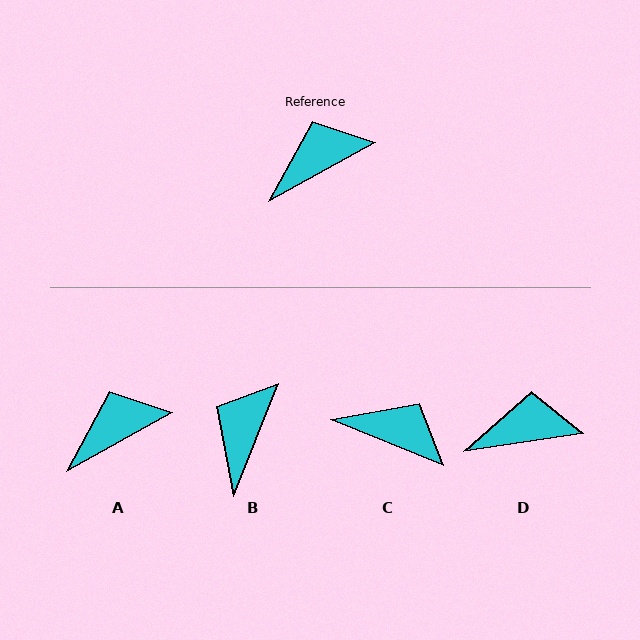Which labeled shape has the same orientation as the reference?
A.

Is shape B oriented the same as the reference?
No, it is off by about 39 degrees.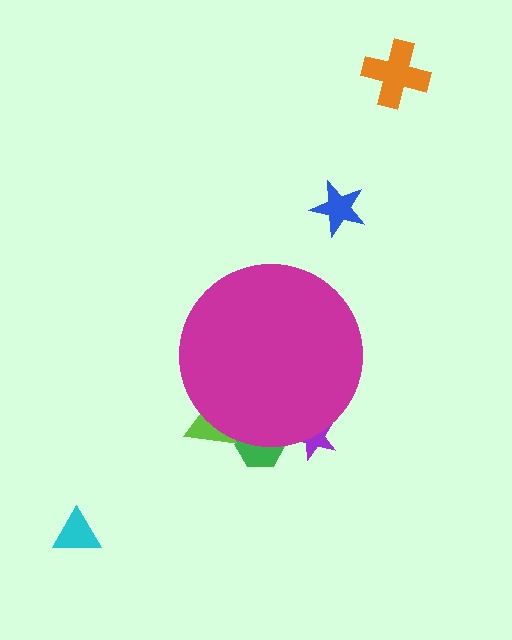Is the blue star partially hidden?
No, the blue star is fully visible.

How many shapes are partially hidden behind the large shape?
3 shapes are partially hidden.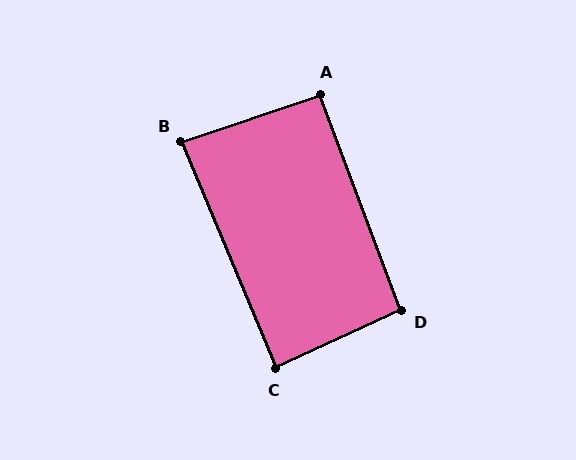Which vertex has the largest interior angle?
D, at approximately 94 degrees.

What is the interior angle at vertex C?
Approximately 88 degrees (approximately right).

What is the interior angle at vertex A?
Approximately 92 degrees (approximately right).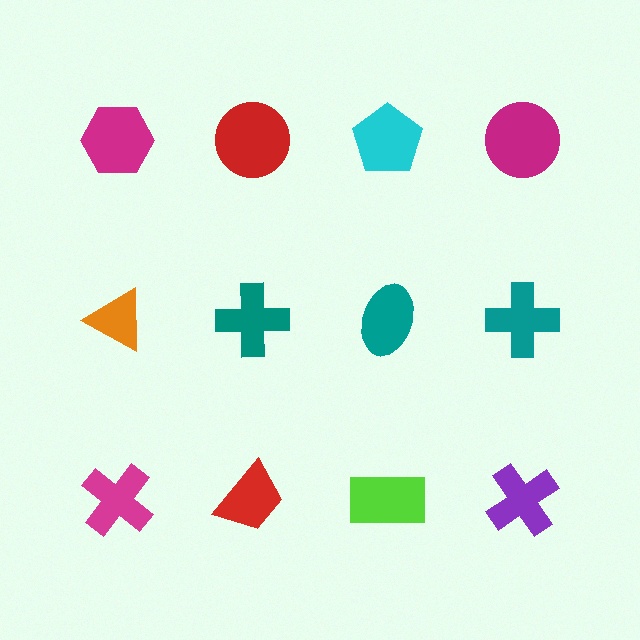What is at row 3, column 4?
A purple cross.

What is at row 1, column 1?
A magenta hexagon.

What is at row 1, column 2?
A red circle.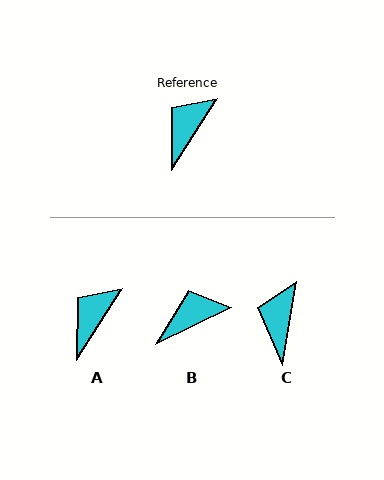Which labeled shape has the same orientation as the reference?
A.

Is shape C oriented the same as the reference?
No, it is off by about 23 degrees.